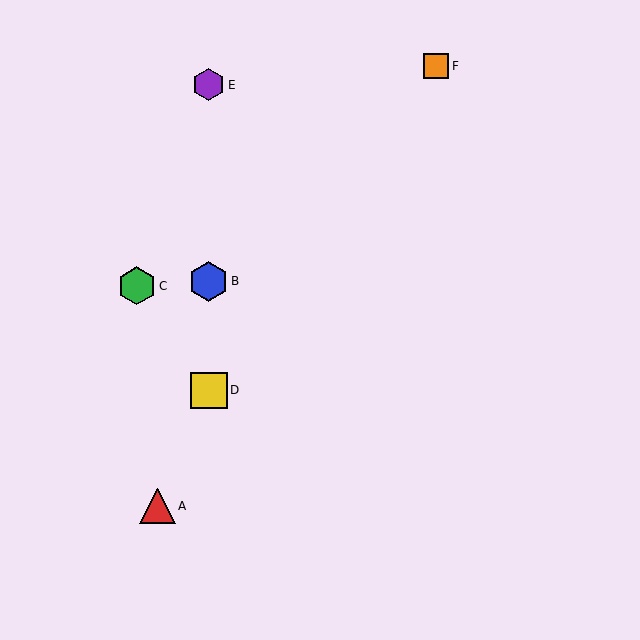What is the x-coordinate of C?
Object C is at x≈137.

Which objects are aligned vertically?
Objects B, D, E are aligned vertically.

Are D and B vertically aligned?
Yes, both are at x≈209.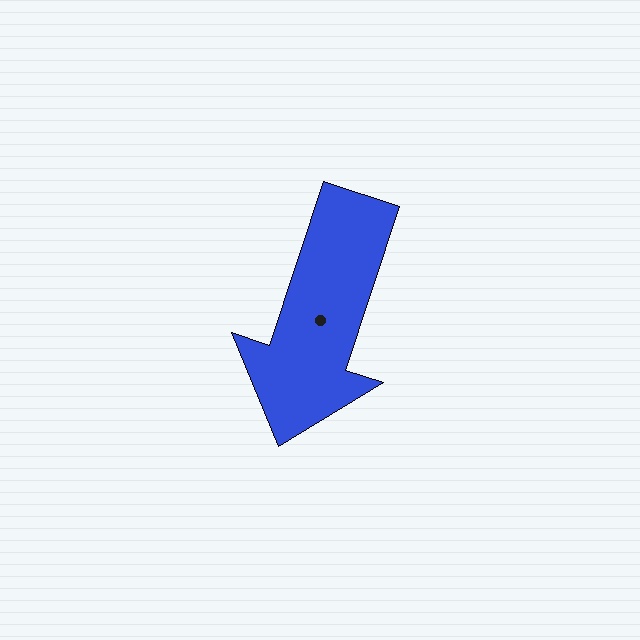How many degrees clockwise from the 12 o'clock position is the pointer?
Approximately 198 degrees.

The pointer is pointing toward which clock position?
Roughly 7 o'clock.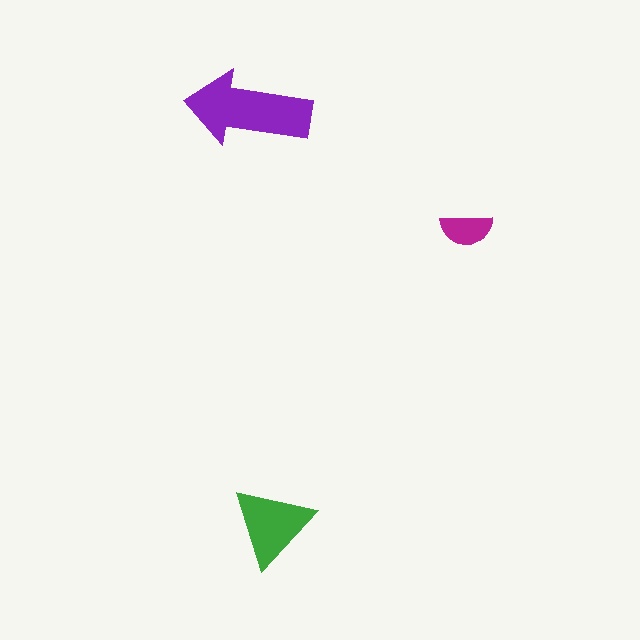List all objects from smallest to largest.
The magenta semicircle, the green triangle, the purple arrow.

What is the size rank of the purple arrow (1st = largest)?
1st.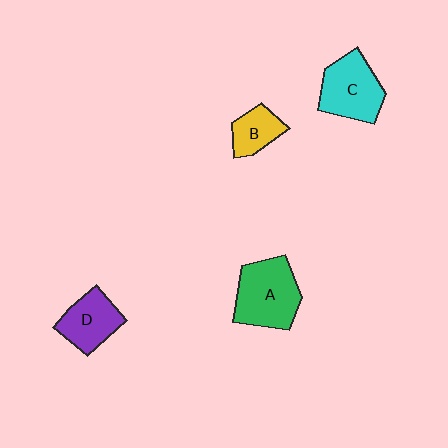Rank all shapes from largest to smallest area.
From largest to smallest: A (green), C (cyan), D (purple), B (yellow).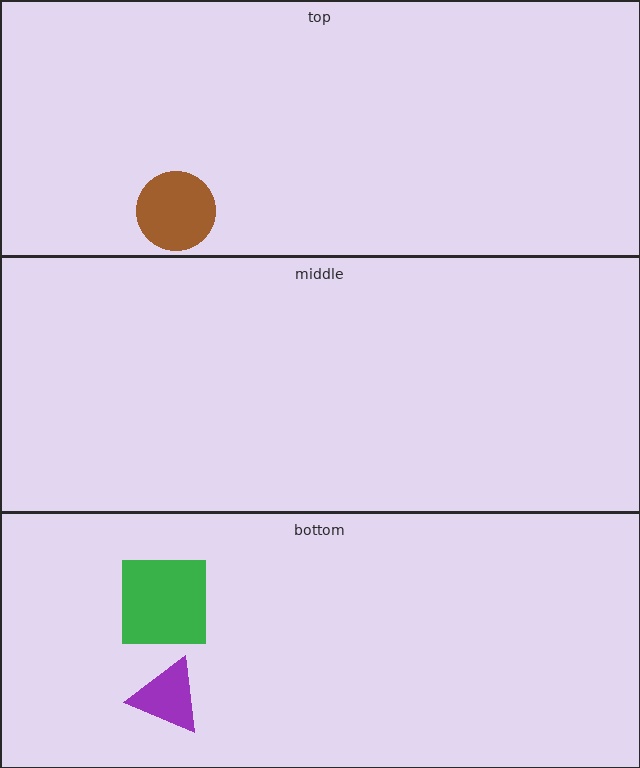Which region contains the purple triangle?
The bottom region.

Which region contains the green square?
The bottom region.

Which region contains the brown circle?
The top region.